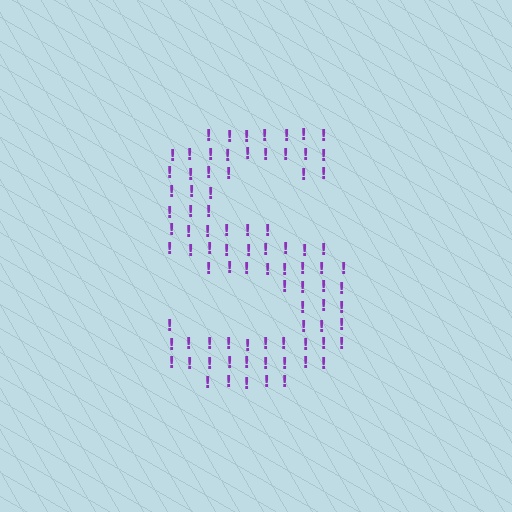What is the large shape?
The large shape is the letter S.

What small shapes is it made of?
It is made of small exclamation marks.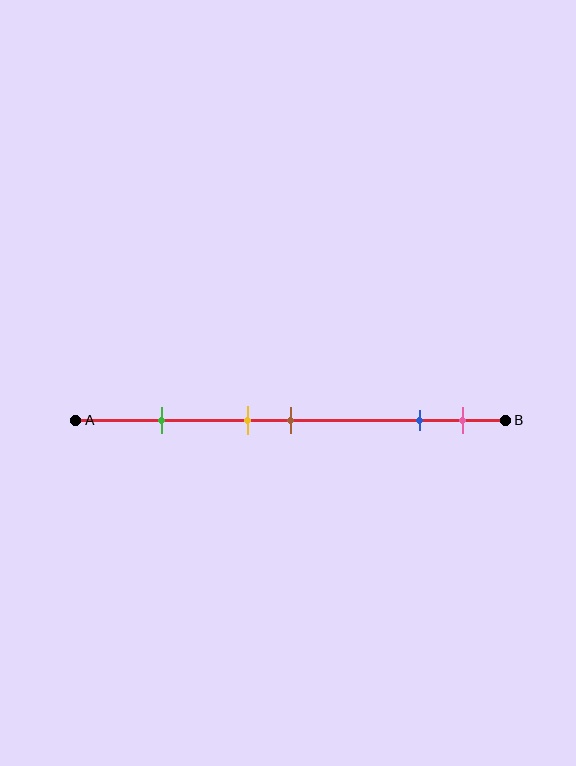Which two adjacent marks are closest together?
The yellow and brown marks are the closest adjacent pair.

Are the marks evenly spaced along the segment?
No, the marks are not evenly spaced.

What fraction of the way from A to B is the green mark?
The green mark is approximately 20% (0.2) of the way from A to B.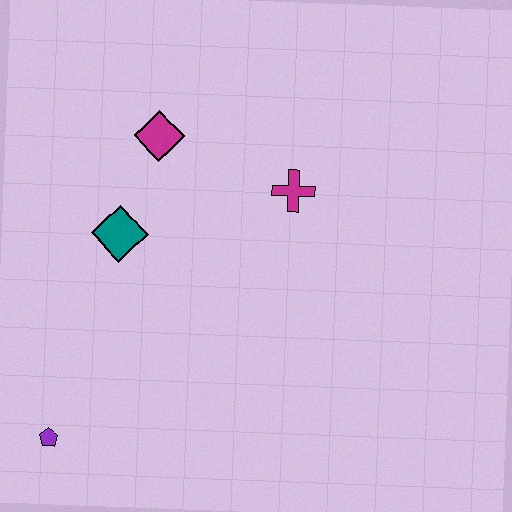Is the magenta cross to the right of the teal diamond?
Yes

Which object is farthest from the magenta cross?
The purple pentagon is farthest from the magenta cross.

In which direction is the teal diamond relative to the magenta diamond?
The teal diamond is below the magenta diamond.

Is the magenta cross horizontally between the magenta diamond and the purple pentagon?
No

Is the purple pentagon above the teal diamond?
No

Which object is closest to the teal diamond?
The magenta diamond is closest to the teal diamond.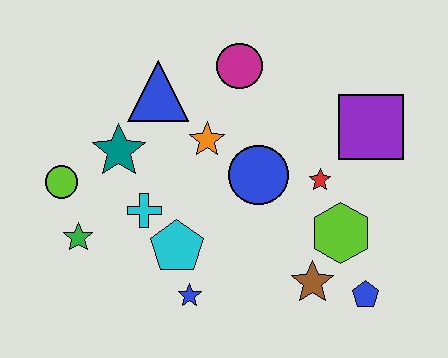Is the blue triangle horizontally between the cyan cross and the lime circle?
No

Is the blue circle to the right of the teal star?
Yes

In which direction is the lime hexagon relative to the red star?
The lime hexagon is below the red star.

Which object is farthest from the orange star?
The blue pentagon is farthest from the orange star.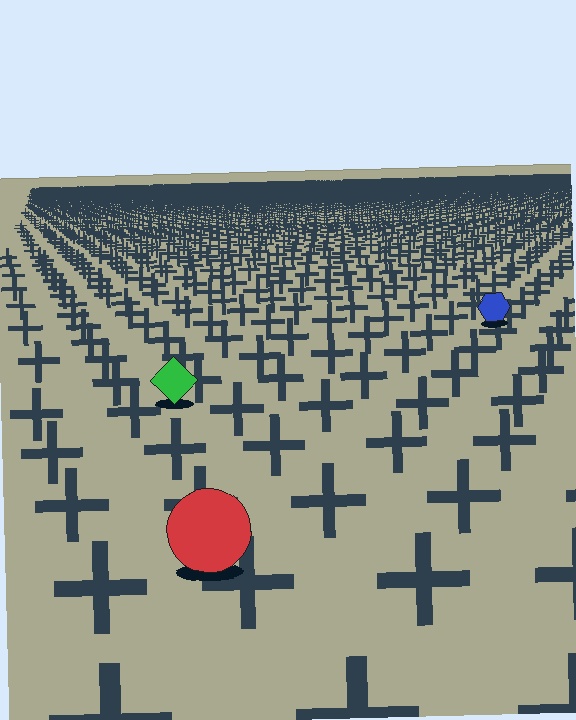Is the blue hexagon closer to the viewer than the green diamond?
No. The green diamond is closer — you can tell from the texture gradient: the ground texture is coarser near it.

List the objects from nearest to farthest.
From nearest to farthest: the red circle, the green diamond, the blue hexagon.